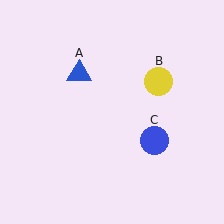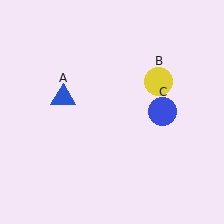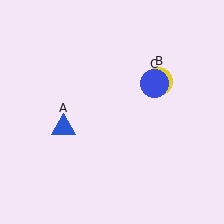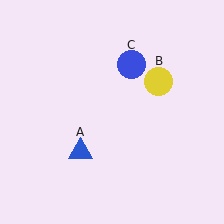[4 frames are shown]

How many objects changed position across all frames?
2 objects changed position: blue triangle (object A), blue circle (object C).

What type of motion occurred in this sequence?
The blue triangle (object A), blue circle (object C) rotated counterclockwise around the center of the scene.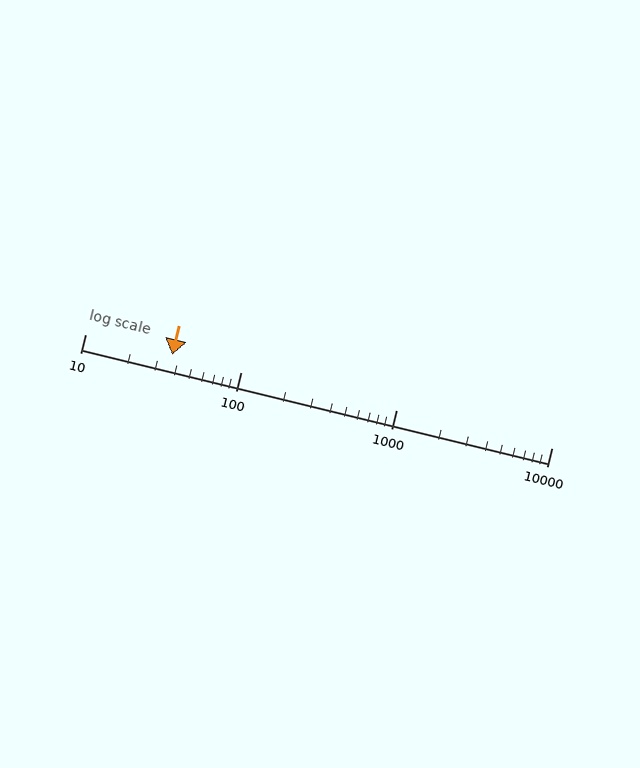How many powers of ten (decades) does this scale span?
The scale spans 3 decades, from 10 to 10000.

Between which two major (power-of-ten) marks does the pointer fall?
The pointer is between 10 and 100.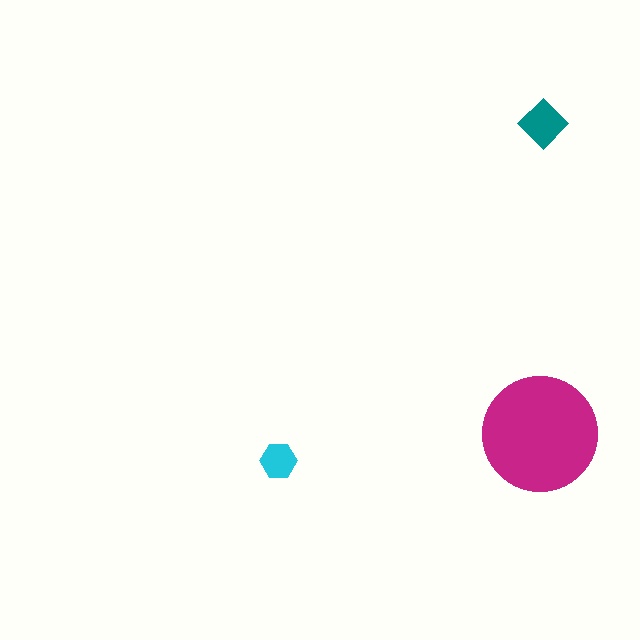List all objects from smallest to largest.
The cyan hexagon, the teal diamond, the magenta circle.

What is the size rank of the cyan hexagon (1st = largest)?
3rd.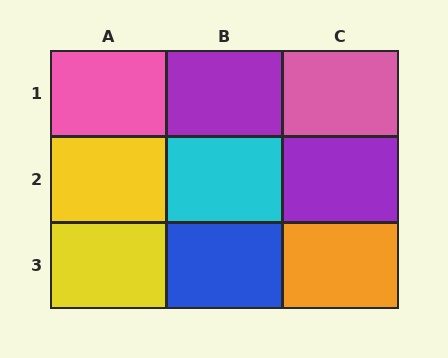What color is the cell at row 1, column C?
Pink.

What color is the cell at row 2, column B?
Cyan.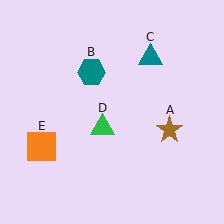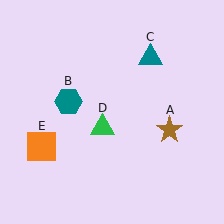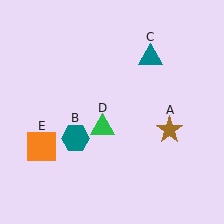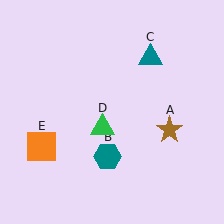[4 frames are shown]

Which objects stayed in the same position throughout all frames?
Brown star (object A) and teal triangle (object C) and green triangle (object D) and orange square (object E) remained stationary.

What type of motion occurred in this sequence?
The teal hexagon (object B) rotated counterclockwise around the center of the scene.